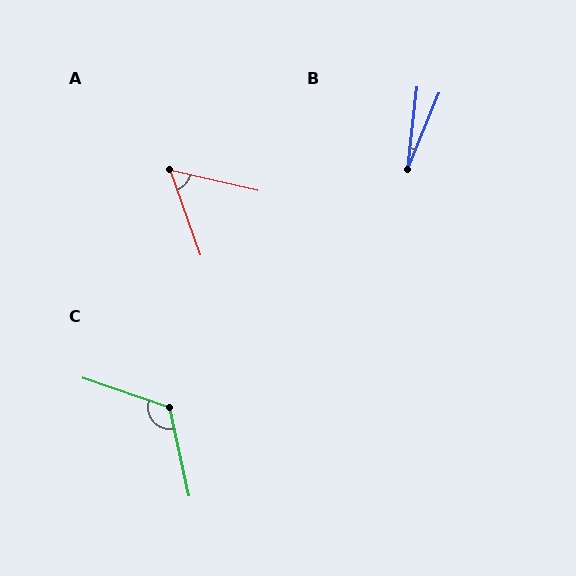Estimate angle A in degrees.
Approximately 58 degrees.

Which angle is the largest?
C, at approximately 121 degrees.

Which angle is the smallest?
B, at approximately 16 degrees.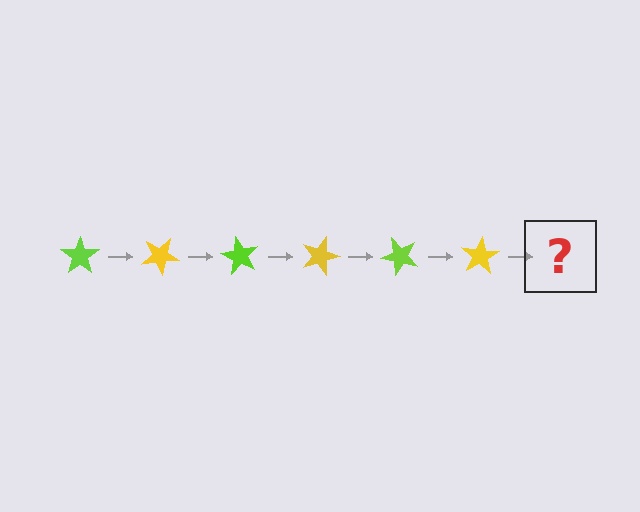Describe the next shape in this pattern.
It should be a lime star, rotated 180 degrees from the start.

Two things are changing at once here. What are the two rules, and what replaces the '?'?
The two rules are that it rotates 30 degrees each step and the color cycles through lime and yellow. The '?' should be a lime star, rotated 180 degrees from the start.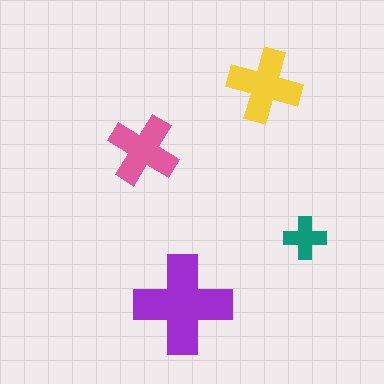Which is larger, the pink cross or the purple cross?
The purple one.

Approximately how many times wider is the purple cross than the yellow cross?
About 1.5 times wider.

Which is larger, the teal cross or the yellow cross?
The yellow one.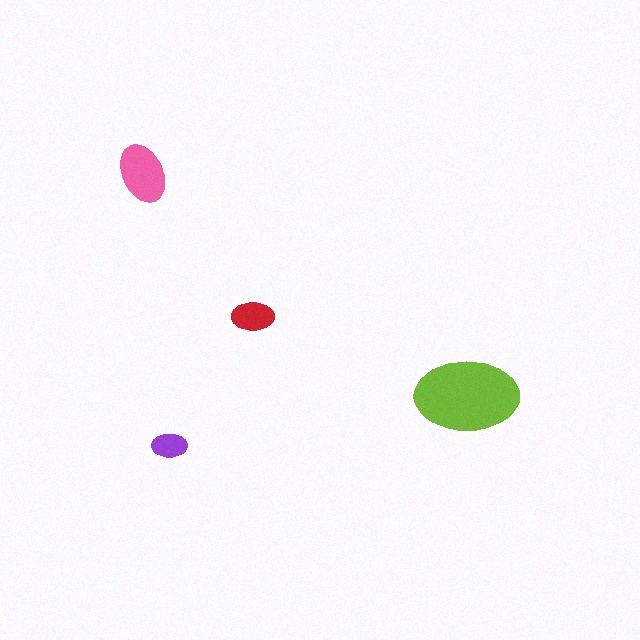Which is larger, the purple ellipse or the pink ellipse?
The pink one.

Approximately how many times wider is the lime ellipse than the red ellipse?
About 2.5 times wider.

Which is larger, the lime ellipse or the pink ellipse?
The lime one.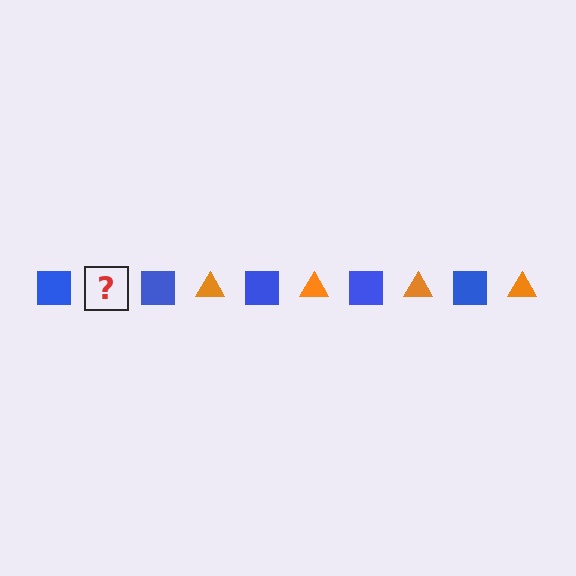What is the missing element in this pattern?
The missing element is an orange triangle.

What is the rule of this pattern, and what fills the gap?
The rule is that the pattern alternates between blue square and orange triangle. The gap should be filled with an orange triangle.